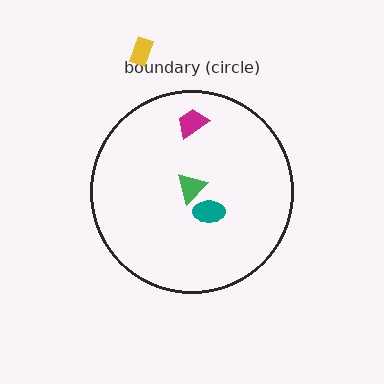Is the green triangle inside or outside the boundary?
Inside.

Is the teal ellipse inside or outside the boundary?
Inside.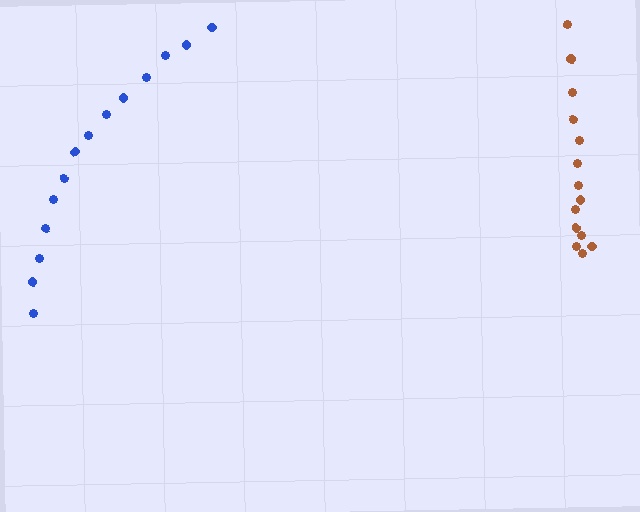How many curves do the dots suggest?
There are 2 distinct paths.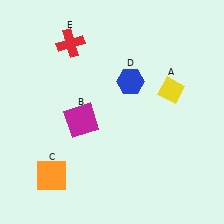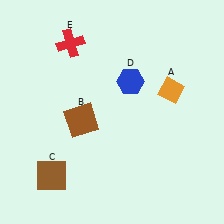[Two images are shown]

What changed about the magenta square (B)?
In Image 1, B is magenta. In Image 2, it changed to brown.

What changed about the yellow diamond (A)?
In Image 1, A is yellow. In Image 2, it changed to orange.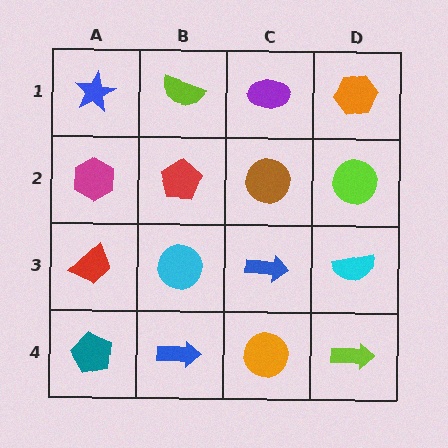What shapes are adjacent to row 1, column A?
A magenta hexagon (row 2, column A), a lime semicircle (row 1, column B).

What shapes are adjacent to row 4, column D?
A cyan semicircle (row 3, column D), an orange circle (row 4, column C).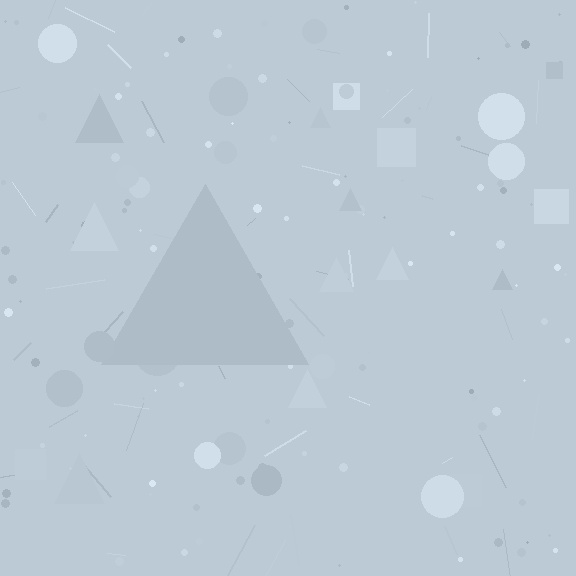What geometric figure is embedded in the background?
A triangle is embedded in the background.